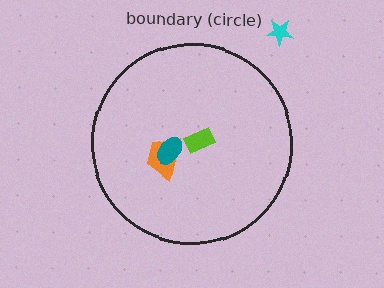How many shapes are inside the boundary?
3 inside, 1 outside.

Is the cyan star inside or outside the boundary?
Outside.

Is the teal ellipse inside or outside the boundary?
Inside.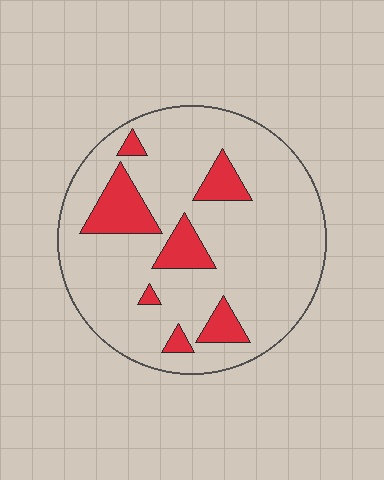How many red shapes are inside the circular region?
7.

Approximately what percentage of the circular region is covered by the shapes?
Approximately 15%.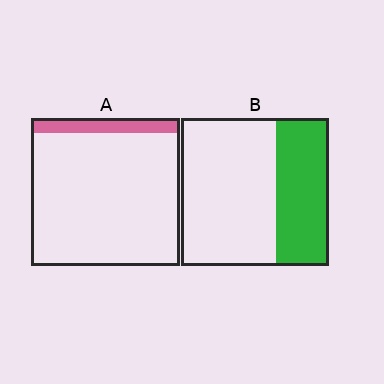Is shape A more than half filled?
No.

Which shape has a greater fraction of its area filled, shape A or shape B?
Shape B.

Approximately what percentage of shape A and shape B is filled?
A is approximately 10% and B is approximately 35%.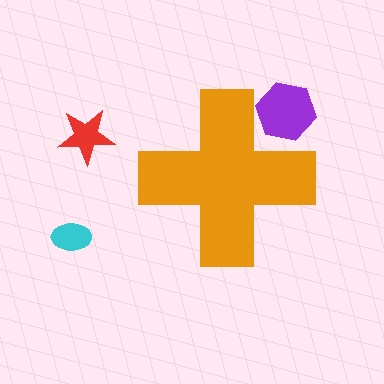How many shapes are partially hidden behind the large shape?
1 shape is partially hidden.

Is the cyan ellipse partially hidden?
No, the cyan ellipse is fully visible.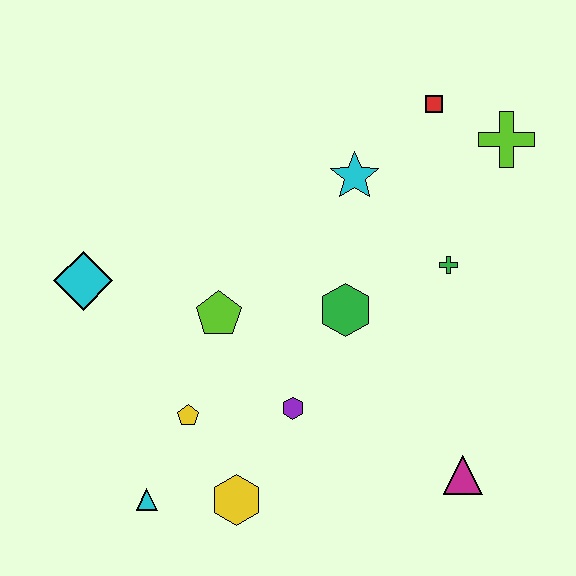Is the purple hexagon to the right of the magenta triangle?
No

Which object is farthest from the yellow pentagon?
The lime cross is farthest from the yellow pentagon.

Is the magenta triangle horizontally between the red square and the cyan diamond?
No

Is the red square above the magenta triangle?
Yes